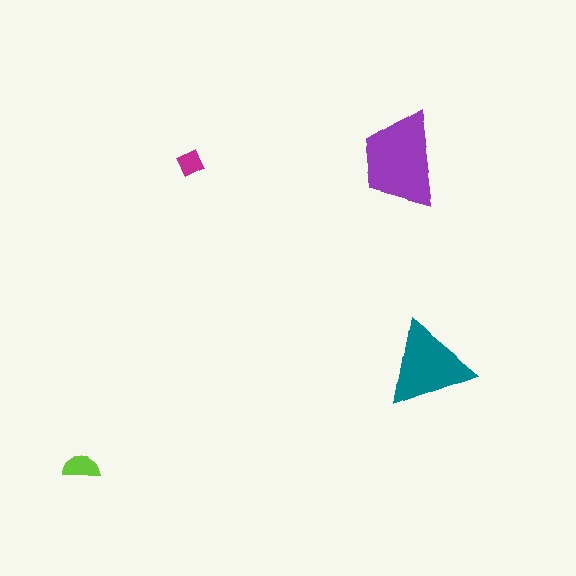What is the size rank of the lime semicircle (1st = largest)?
3rd.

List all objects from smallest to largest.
The magenta diamond, the lime semicircle, the teal triangle, the purple trapezoid.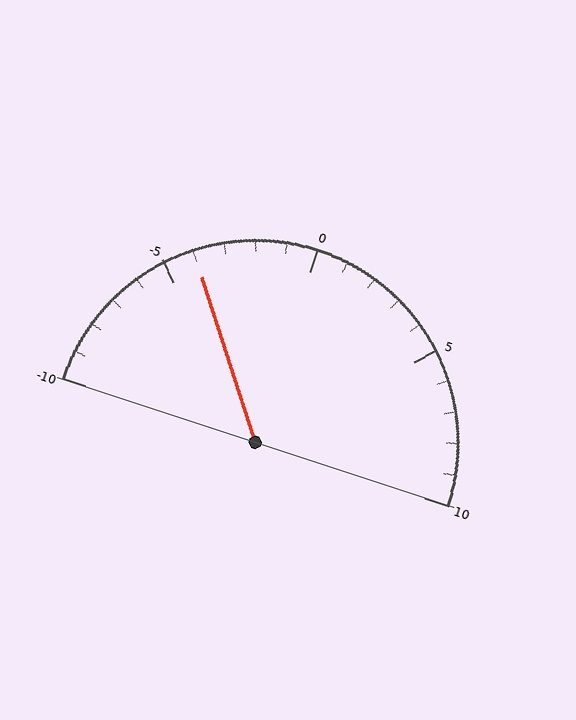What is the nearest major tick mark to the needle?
The nearest major tick mark is -5.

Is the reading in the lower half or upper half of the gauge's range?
The reading is in the lower half of the range (-10 to 10).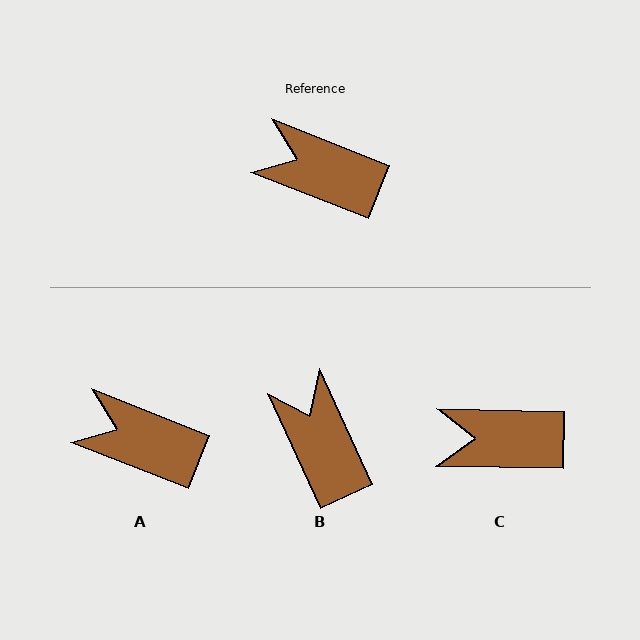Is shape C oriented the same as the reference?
No, it is off by about 20 degrees.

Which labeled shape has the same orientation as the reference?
A.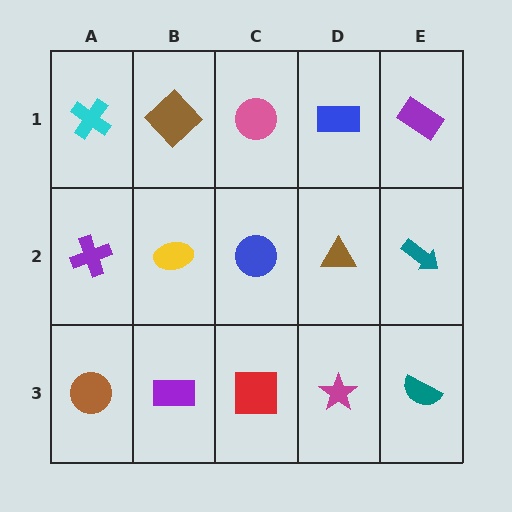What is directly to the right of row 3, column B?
A red square.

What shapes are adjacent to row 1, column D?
A brown triangle (row 2, column D), a pink circle (row 1, column C), a purple rectangle (row 1, column E).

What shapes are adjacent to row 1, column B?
A yellow ellipse (row 2, column B), a cyan cross (row 1, column A), a pink circle (row 1, column C).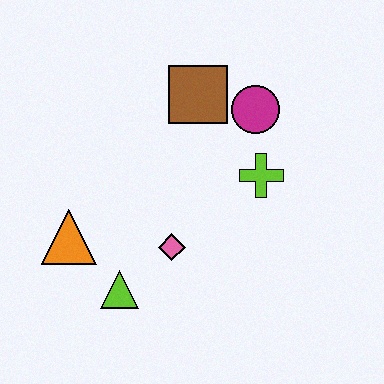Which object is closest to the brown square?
The magenta circle is closest to the brown square.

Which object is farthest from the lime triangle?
The magenta circle is farthest from the lime triangle.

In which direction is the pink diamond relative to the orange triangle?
The pink diamond is to the right of the orange triangle.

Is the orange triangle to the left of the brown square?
Yes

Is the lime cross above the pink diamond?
Yes